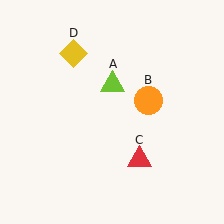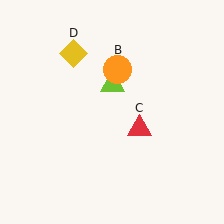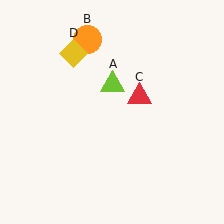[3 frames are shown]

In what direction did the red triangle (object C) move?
The red triangle (object C) moved up.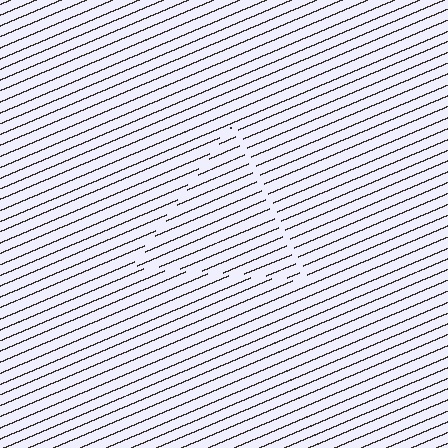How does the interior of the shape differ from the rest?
The interior of the shape contains the same grating, shifted by half a period — the contour is defined by the phase discontinuity where line-ends from the inner and outer gratings abut.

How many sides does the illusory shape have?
3 sides — the line-ends trace a triangle.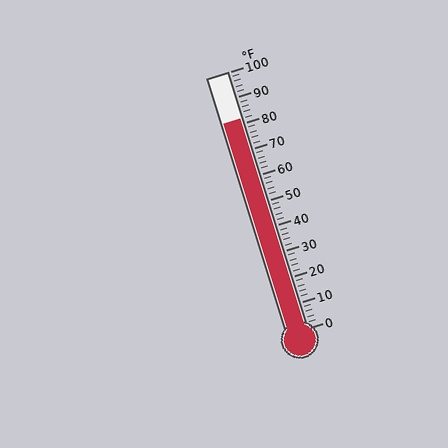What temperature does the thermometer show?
The thermometer shows approximately 82°F.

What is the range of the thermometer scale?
The thermometer scale ranges from 0°F to 100°F.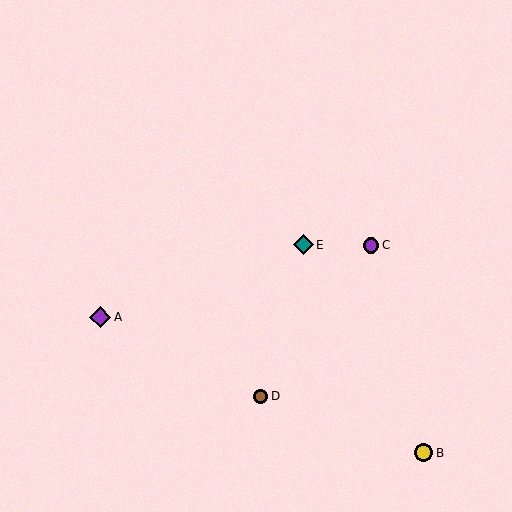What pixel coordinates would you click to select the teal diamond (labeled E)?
Click at (303, 245) to select the teal diamond E.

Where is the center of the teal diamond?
The center of the teal diamond is at (303, 245).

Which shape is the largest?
The purple diamond (labeled A) is the largest.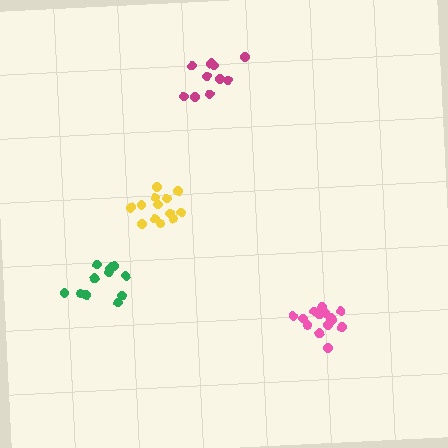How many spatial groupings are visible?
There are 4 spatial groupings.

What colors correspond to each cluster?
The clusters are colored: yellow, pink, magenta, green.